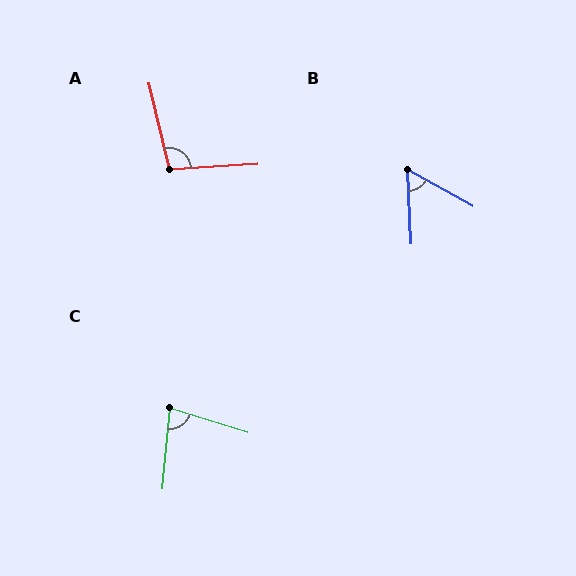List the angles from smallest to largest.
B (58°), C (78°), A (100°).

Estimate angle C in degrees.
Approximately 78 degrees.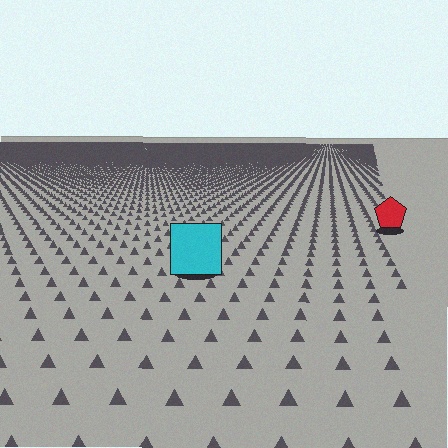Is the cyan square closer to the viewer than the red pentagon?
Yes. The cyan square is closer — you can tell from the texture gradient: the ground texture is coarser near it.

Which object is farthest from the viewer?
The red pentagon is farthest from the viewer. It appears smaller and the ground texture around it is denser.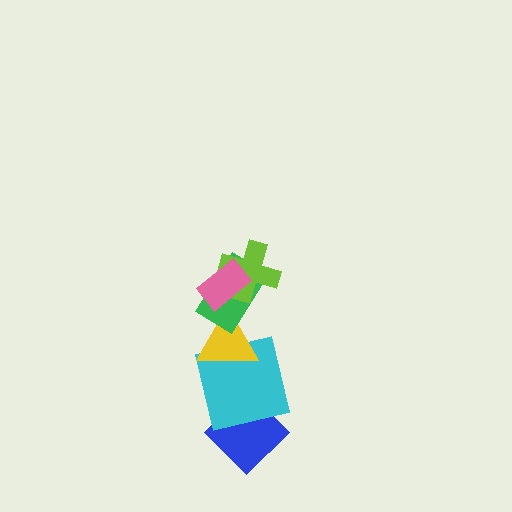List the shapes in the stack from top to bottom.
From top to bottom: the pink rectangle, the lime cross, the green rectangle, the yellow triangle, the cyan square, the blue diamond.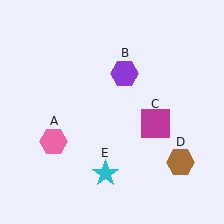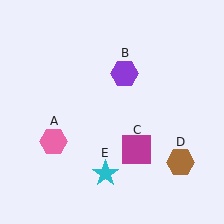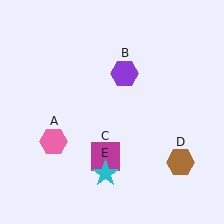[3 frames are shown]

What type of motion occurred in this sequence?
The magenta square (object C) rotated clockwise around the center of the scene.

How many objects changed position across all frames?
1 object changed position: magenta square (object C).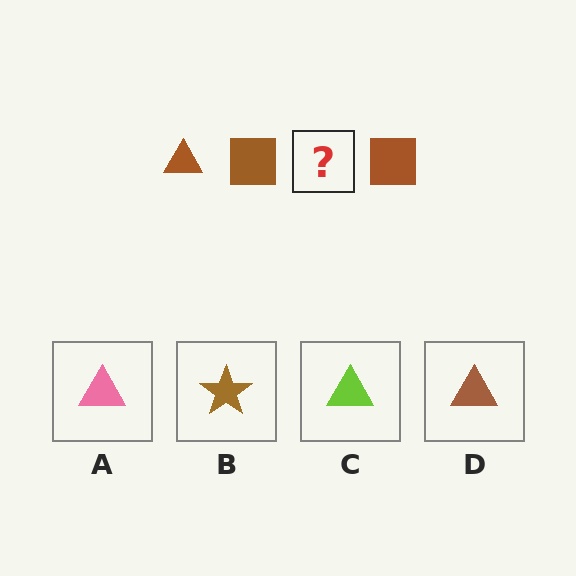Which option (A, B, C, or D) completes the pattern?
D.